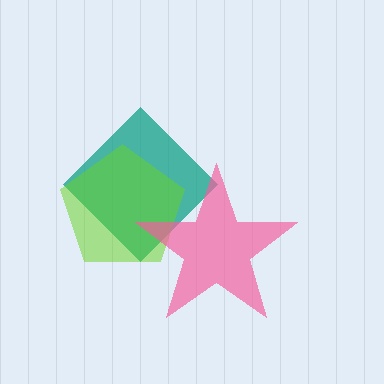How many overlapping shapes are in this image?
There are 3 overlapping shapes in the image.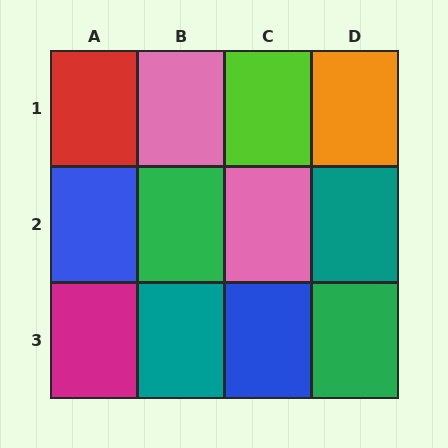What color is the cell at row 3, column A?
Magenta.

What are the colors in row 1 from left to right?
Red, pink, lime, orange.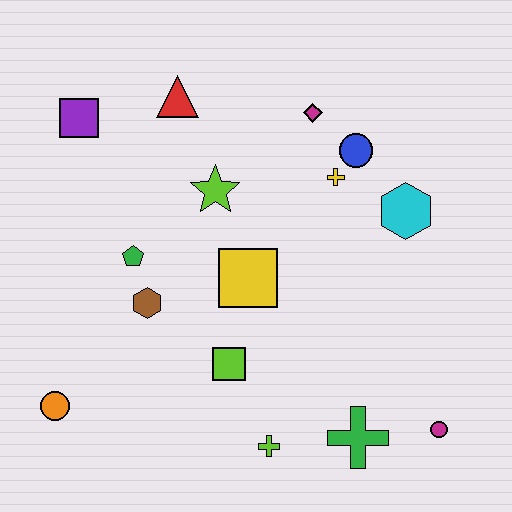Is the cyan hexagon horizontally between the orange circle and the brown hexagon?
No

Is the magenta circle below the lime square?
Yes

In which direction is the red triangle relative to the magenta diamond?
The red triangle is to the left of the magenta diamond.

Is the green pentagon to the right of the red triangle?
No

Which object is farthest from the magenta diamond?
The orange circle is farthest from the magenta diamond.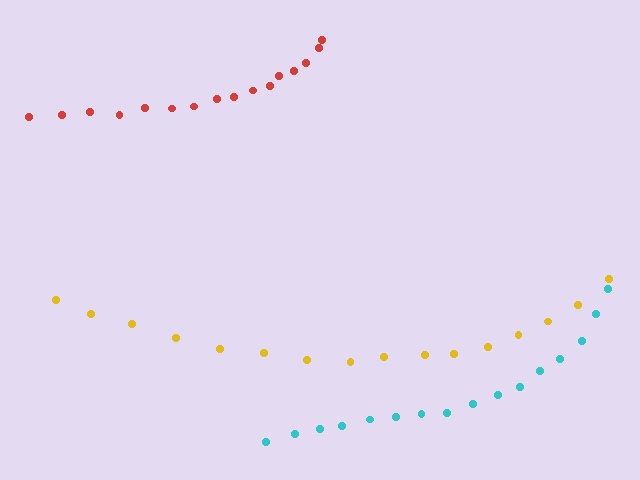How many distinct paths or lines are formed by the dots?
There are 3 distinct paths.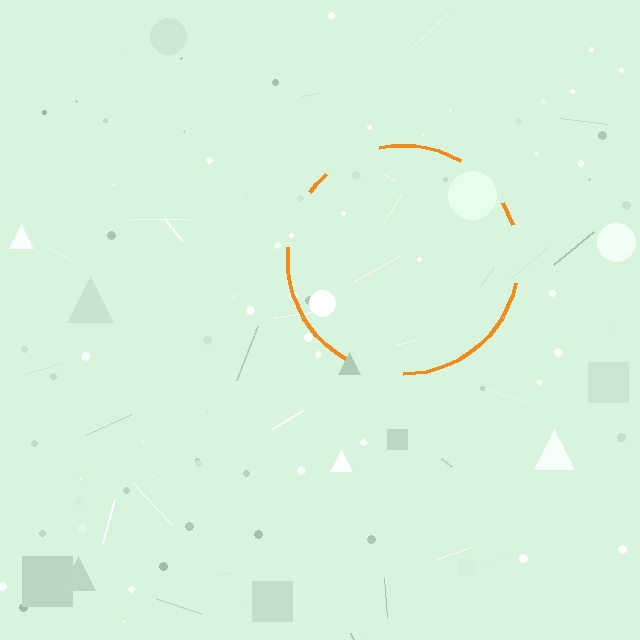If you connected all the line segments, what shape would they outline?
They would outline a circle.